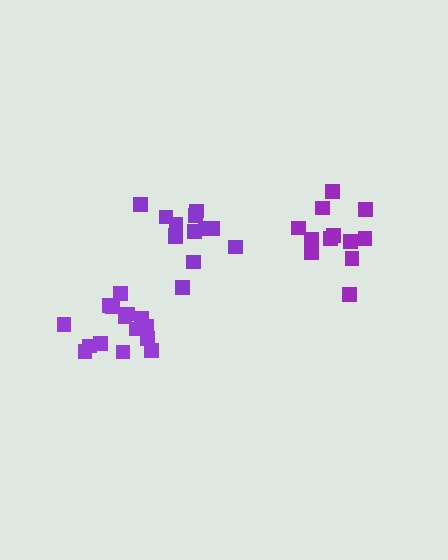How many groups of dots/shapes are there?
There are 3 groups.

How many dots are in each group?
Group 1: 13 dots, Group 2: 13 dots, Group 3: 15 dots (41 total).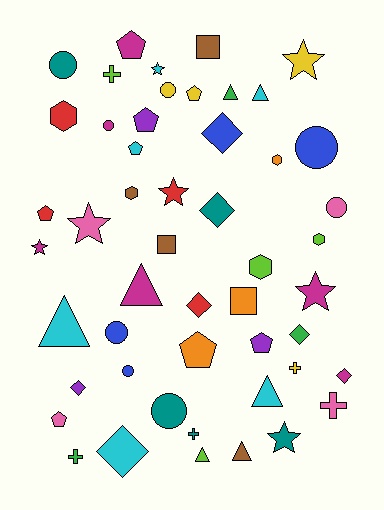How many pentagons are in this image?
There are 8 pentagons.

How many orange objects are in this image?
There are 3 orange objects.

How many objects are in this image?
There are 50 objects.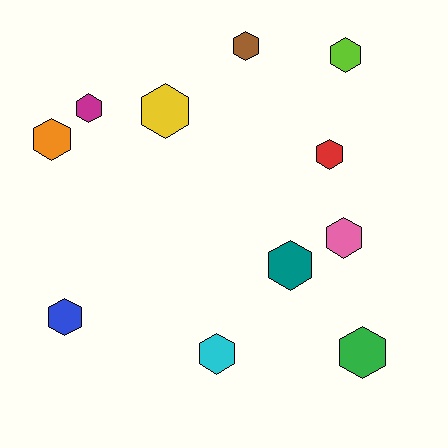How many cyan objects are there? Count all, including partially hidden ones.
There is 1 cyan object.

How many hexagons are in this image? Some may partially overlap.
There are 11 hexagons.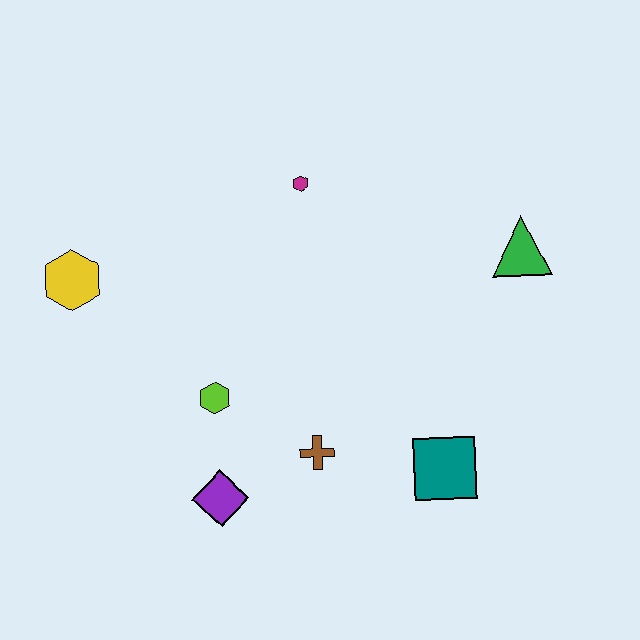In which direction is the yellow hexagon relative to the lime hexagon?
The yellow hexagon is to the left of the lime hexagon.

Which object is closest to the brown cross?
The purple diamond is closest to the brown cross.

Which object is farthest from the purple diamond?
The green triangle is farthest from the purple diamond.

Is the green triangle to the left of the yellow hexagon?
No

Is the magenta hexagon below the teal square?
No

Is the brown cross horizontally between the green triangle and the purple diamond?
Yes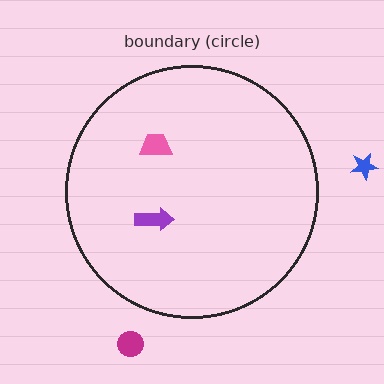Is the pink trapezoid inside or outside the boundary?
Inside.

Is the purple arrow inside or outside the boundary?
Inside.